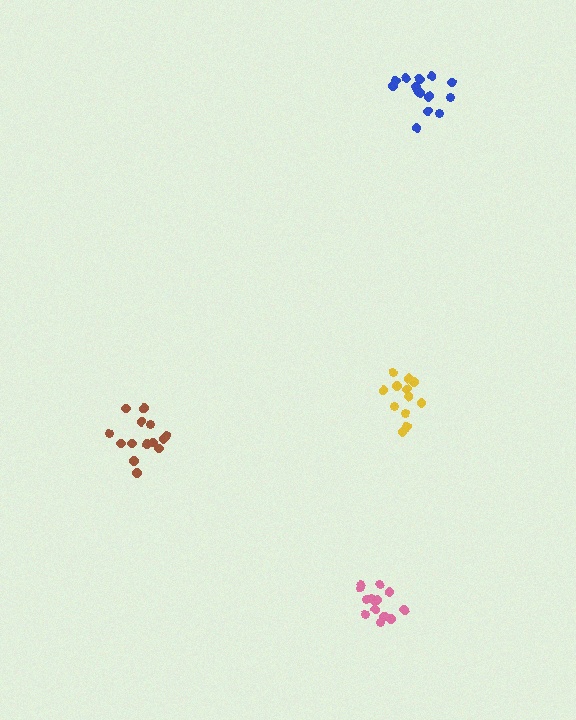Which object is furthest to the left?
The brown cluster is leftmost.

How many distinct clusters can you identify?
There are 4 distinct clusters.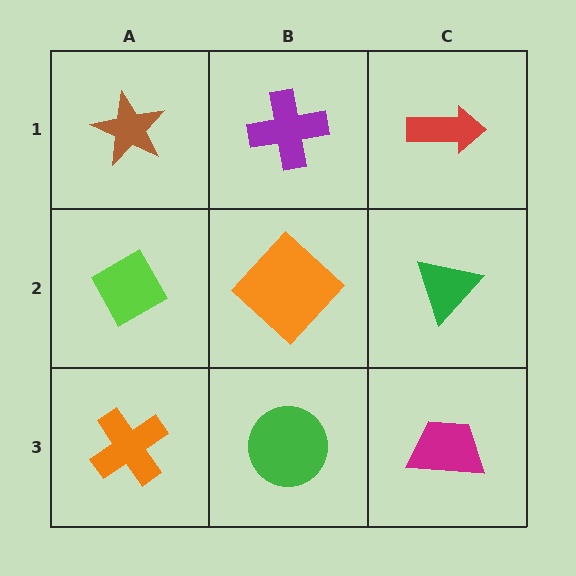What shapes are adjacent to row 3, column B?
An orange diamond (row 2, column B), an orange cross (row 3, column A), a magenta trapezoid (row 3, column C).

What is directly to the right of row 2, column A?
An orange diamond.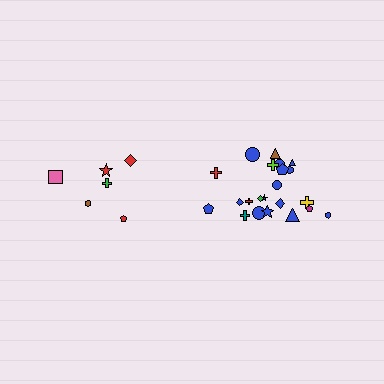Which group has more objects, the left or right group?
The right group.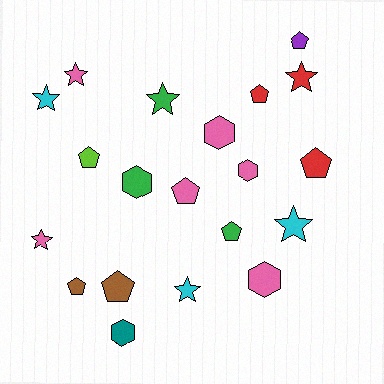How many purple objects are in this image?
There is 1 purple object.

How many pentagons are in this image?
There are 8 pentagons.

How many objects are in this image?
There are 20 objects.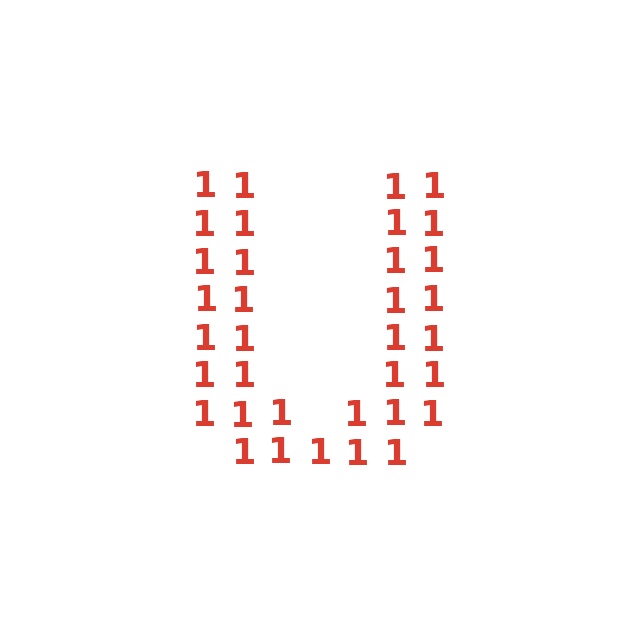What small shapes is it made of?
It is made of small digit 1's.